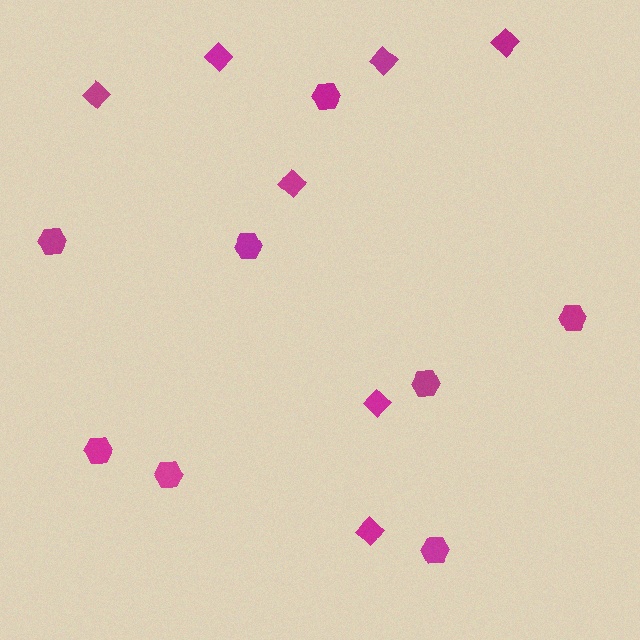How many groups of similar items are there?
There are 2 groups: one group of hexagons (8) and one group of diamonds (7).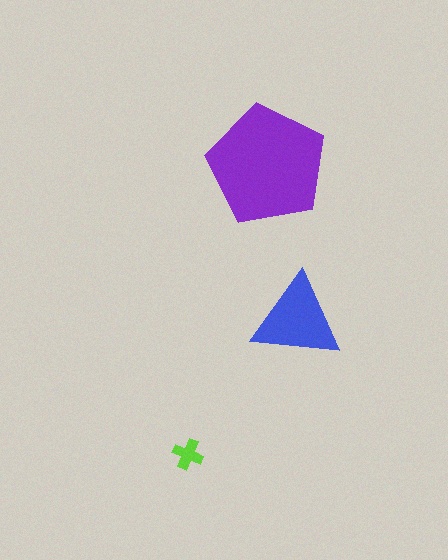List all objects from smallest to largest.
The lime cross, the blue triangle, the purple pentagon.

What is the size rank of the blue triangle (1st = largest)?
2nd.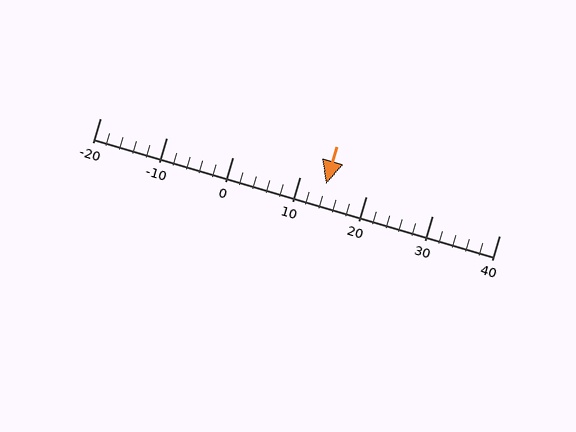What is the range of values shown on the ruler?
The ruler shows values from -20 to 40.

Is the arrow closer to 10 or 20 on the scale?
The arrow is closer to 10.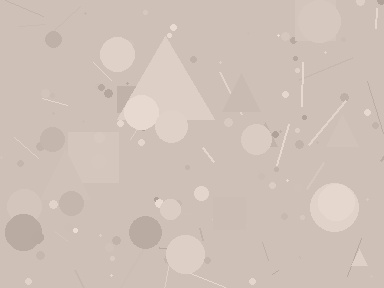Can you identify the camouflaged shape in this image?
The camouflaged shape is a triangle.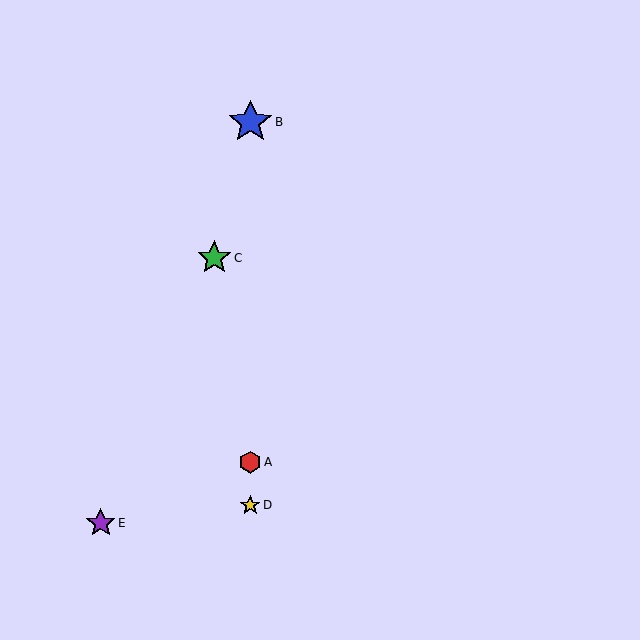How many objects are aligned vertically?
3 objects (A, B, D) are aligned vertically.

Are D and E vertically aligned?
No, D is at x≈250 and E is at x≈101.